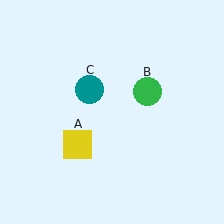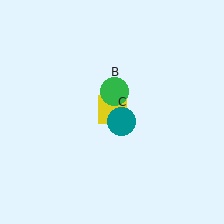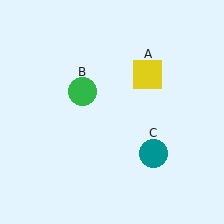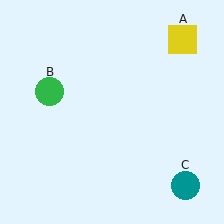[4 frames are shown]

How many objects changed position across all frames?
3 objects changed position: yellow square (object A), green circle (object B), teal circle (object C).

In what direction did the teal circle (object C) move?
The teal circle (object C) moved down and to the right.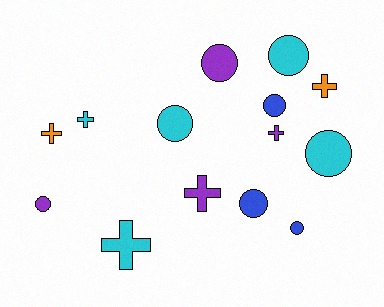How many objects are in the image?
There are 14 objects.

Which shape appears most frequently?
Circle, with 8 objects.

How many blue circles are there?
There are 3 blue circles.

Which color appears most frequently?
Cyan, with 5 objects.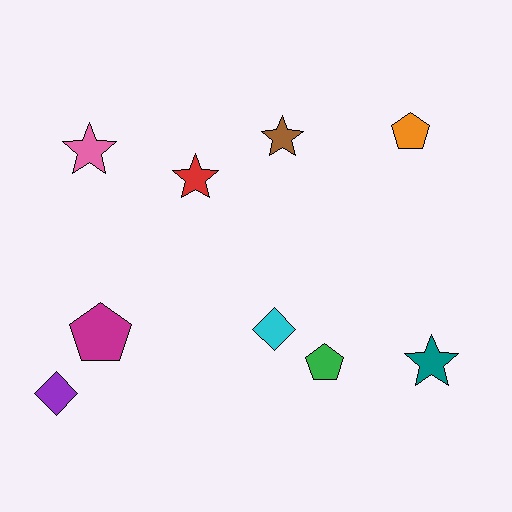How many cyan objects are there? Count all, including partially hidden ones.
There is 1 cyan object.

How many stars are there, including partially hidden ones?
There are 4 stars.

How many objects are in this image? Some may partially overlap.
There are 9 objects.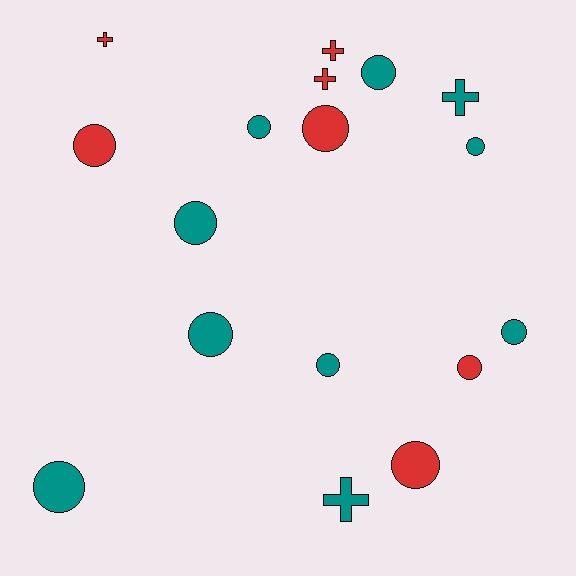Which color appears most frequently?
Teal, with 10 objects.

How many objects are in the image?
There are 17 objects.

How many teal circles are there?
There are 8 teal circles.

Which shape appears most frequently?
Circle, with 12 objects.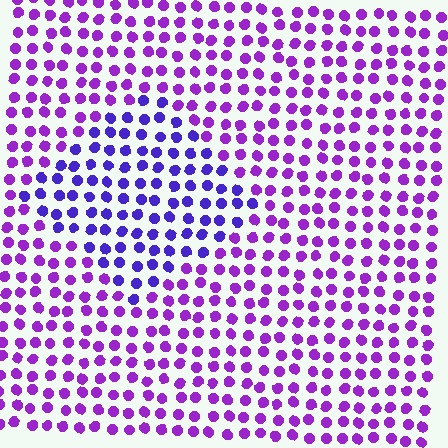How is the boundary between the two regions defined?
The boundary is defined purely by a slight shift in hue (about 31 degrees). Spacing, size, and orientation are identical on both sides.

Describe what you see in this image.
The image is filled with small purple elements in a uniform arrangement. A diamond-shaped region is visible where the elements are tinted to a slightly different hue, forming a subtle color boundary.